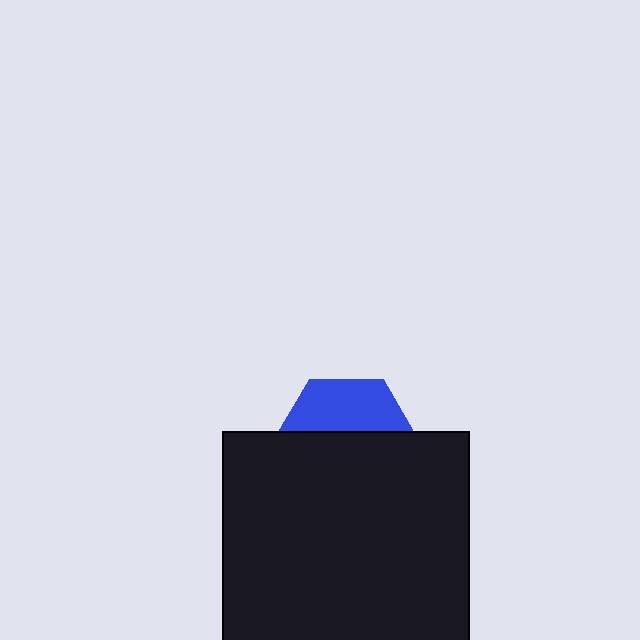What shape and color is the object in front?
The object in front is a black rectangle.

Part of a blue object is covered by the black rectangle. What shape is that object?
It is a hexagon.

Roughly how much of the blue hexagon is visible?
A small part of it is visible (roughly 38%).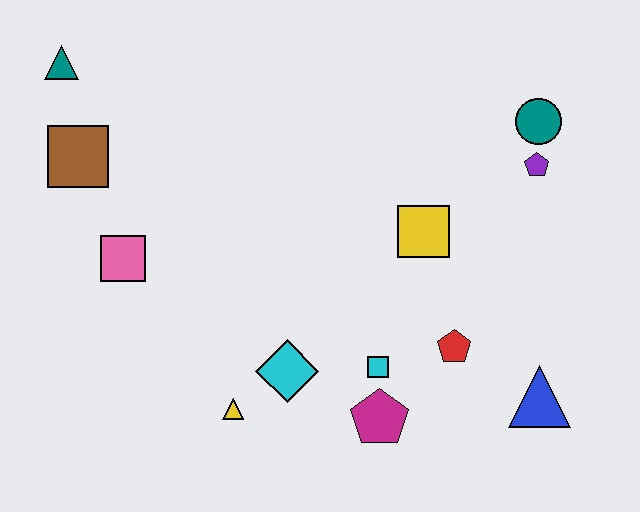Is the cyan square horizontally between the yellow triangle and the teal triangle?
No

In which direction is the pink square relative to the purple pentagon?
The pink square is to the left of the purple pentagon.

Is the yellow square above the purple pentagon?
No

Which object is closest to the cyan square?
The magenta pentagon is closest to the cyan square.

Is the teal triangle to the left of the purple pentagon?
Yes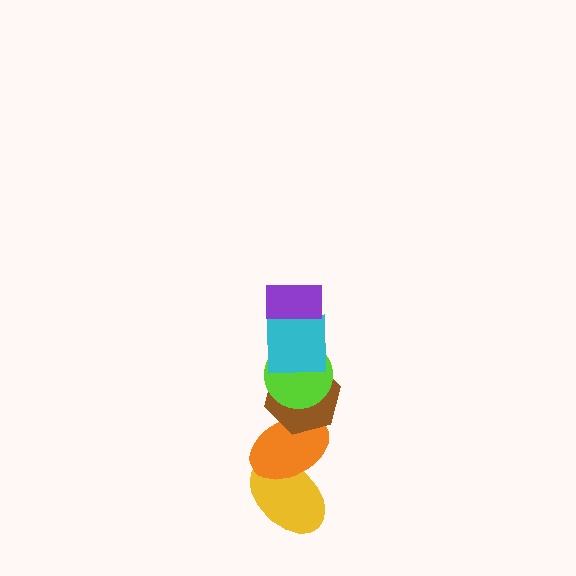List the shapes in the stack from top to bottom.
From top to bottom: the purple rectangle, the cyan square, the lime circle, the brown hexagon, the orange ellipse, the yellow ellipse.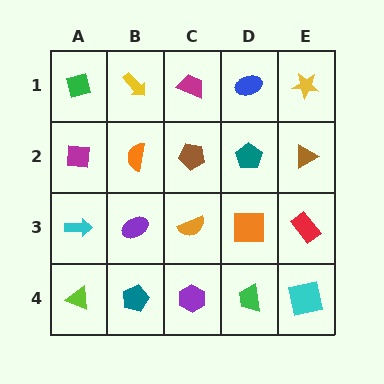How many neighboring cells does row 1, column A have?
2.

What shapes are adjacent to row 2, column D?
A blue ellipse (row 1, column D), an orange square (row 3, column D), a brown pentagon (row 2, column C), a brown triangle (row 2, column E).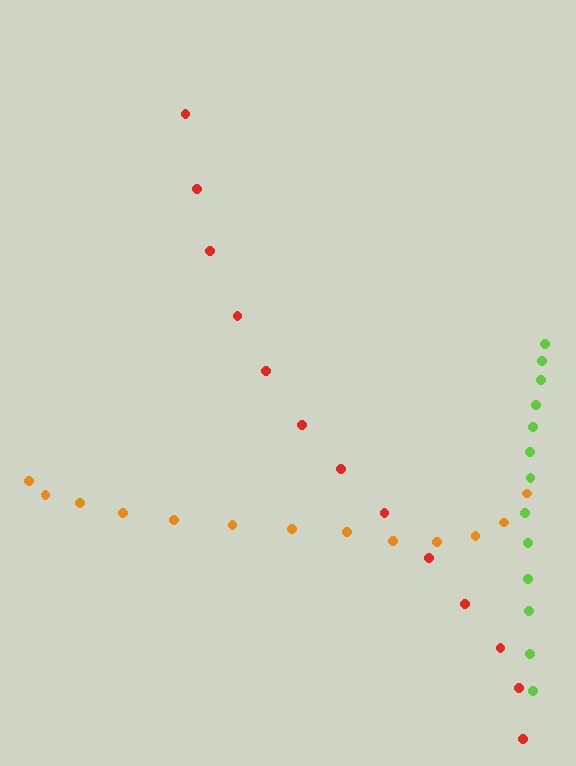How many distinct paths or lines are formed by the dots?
There are 3 distinct paths.